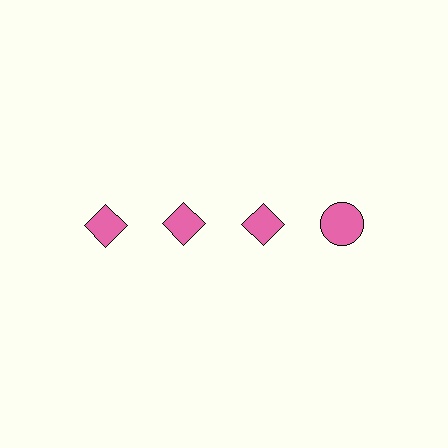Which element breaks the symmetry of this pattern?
The pink circle in the top row, second from right column breaks the symmetry. All other shapes are pink diamonds.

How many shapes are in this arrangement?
There are 4 shapes arranged in a grid pattern.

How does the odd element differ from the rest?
It has a different shape: circle instead of diamond.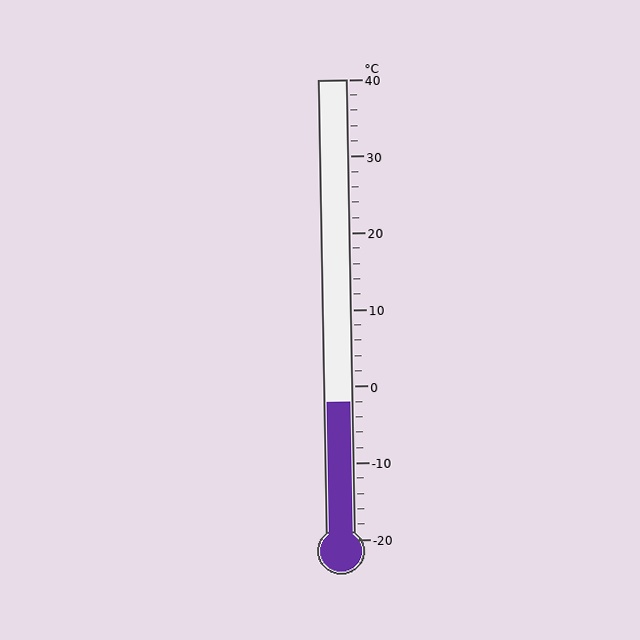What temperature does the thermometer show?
The thermometer shows approximately -2°C.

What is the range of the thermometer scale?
The thermometer scale ranges from -20°C to 40°C.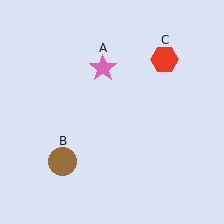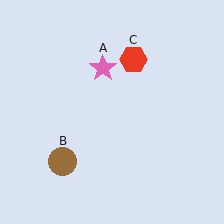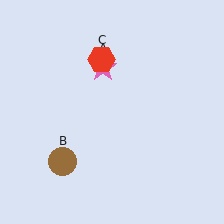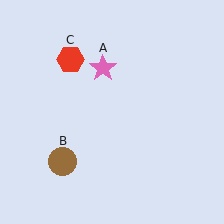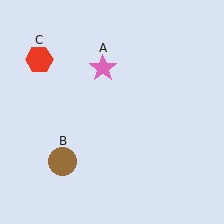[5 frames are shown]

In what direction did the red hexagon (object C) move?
The red hexagon (object C) moved left.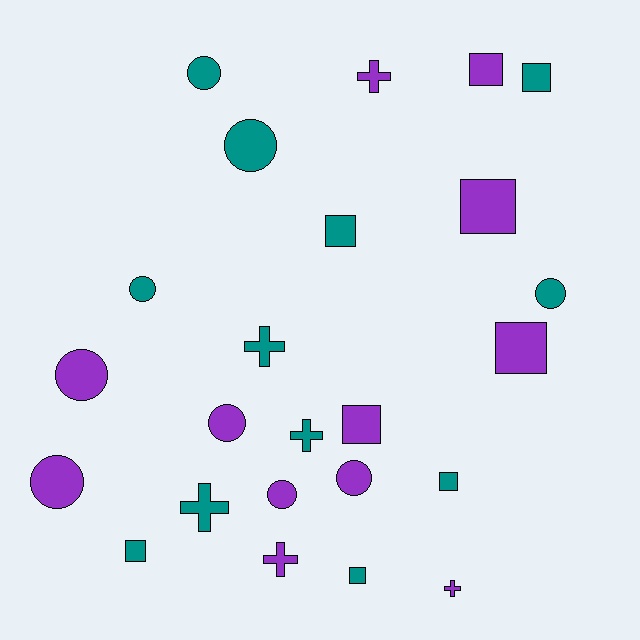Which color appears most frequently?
Purple, with 12 objects.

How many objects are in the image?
There are 24 objects.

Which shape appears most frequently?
Circle, with 9 objects.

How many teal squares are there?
There are 5 teal squares.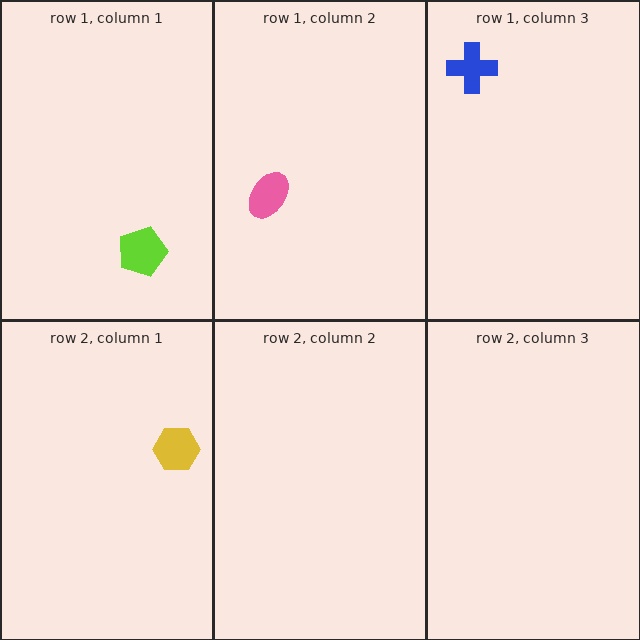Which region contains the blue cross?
The row 1, column 3 region.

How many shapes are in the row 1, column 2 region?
1.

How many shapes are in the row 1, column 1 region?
1.